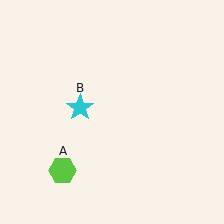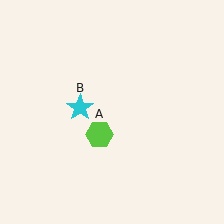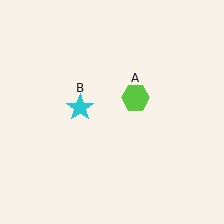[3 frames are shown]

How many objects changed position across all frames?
1 object changed position: lime hexagon (object A).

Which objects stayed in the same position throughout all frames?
Cyan star (object B) remained stationary.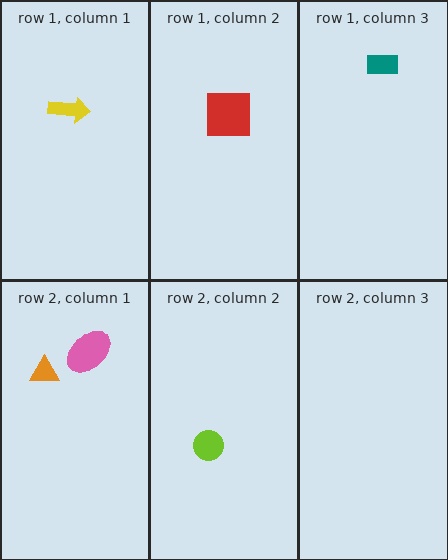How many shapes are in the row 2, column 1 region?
2.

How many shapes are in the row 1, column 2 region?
1.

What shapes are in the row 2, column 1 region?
The pink ellipse, the orange triangle.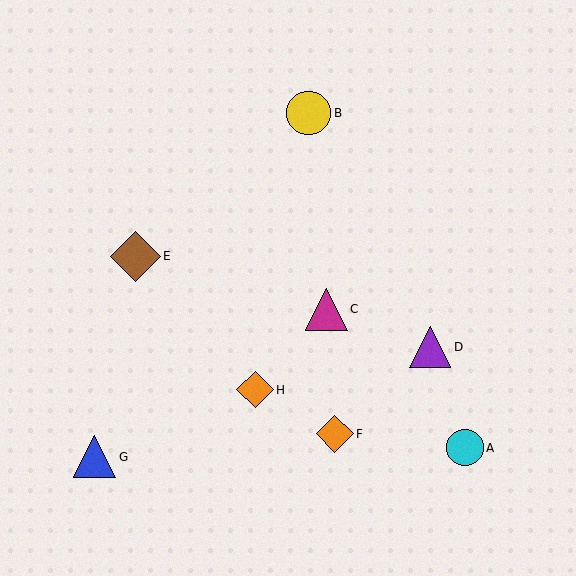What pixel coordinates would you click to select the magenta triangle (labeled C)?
Click at (326, 309) to select the magenta triangle C.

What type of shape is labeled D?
Shape D is a purple triangle.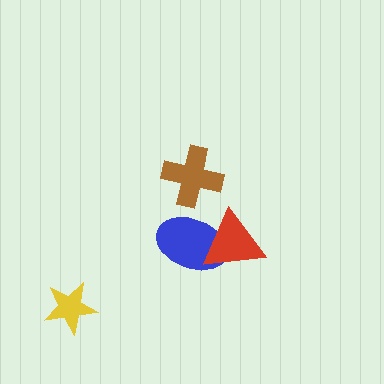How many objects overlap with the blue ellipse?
1 object overlaps with the blue ellipse.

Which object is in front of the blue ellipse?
The red triangle is in front of the blue ellipse.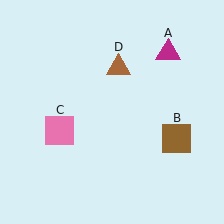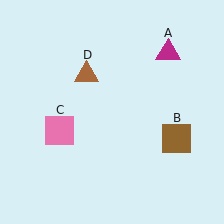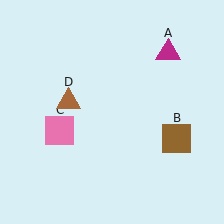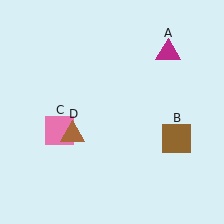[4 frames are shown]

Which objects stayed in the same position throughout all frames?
Magenta triangle (object A) and brown square (object B) and pink square (object C) remained stationary.